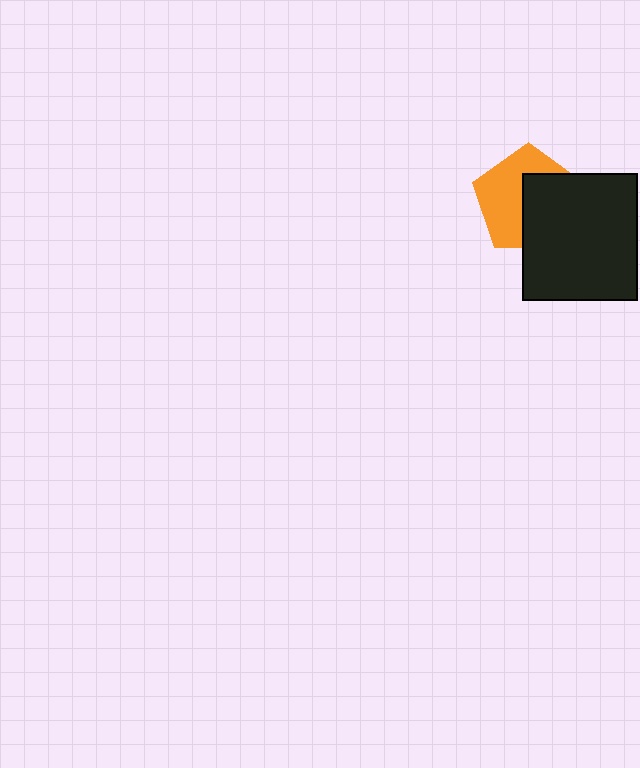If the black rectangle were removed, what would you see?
You would see the complete orange pentagon.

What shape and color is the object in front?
The object in front is a black rectangle.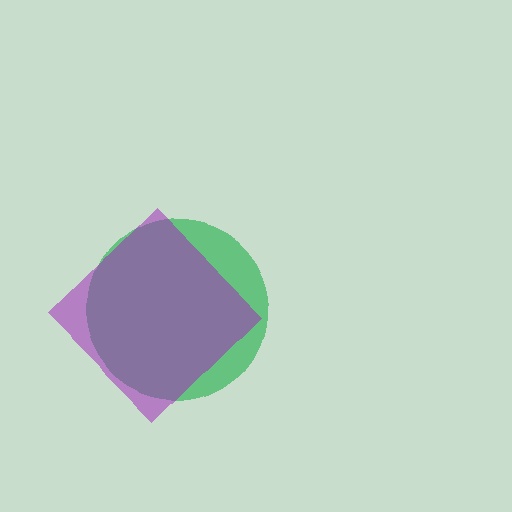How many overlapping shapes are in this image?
There are 2 overlapping shapes in the image.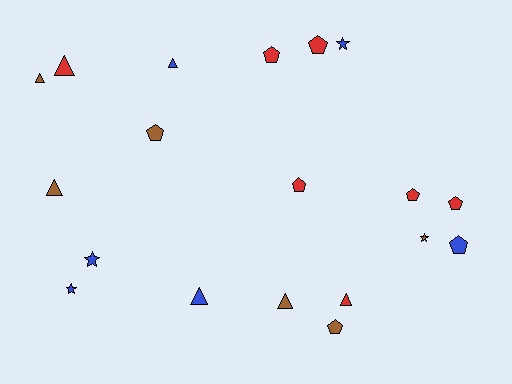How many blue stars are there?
There are 3 blue stars.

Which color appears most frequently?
Red, with 7 objects.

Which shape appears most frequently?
Pentagon, with 8 objects.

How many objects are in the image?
There are 19 objects.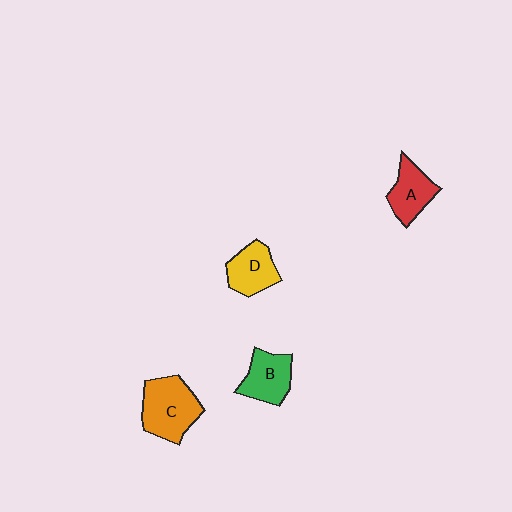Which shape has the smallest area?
Shape A (red).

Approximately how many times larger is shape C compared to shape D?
Approximately 1.5 times.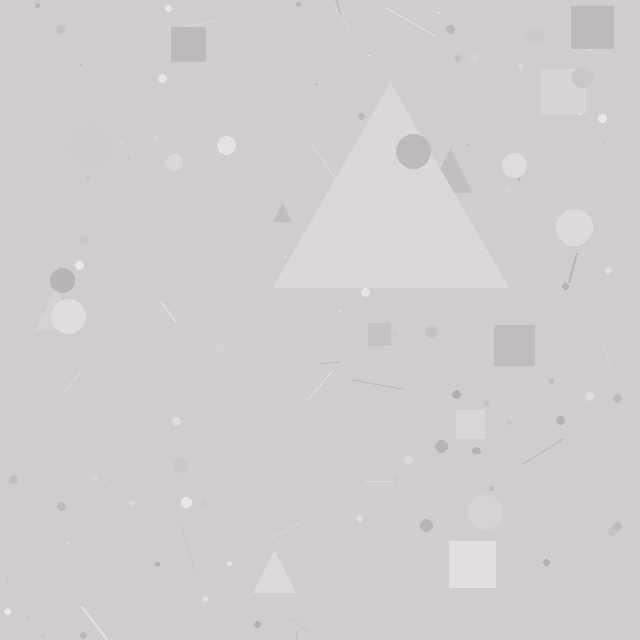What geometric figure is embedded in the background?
A triangle is embedded in the background.